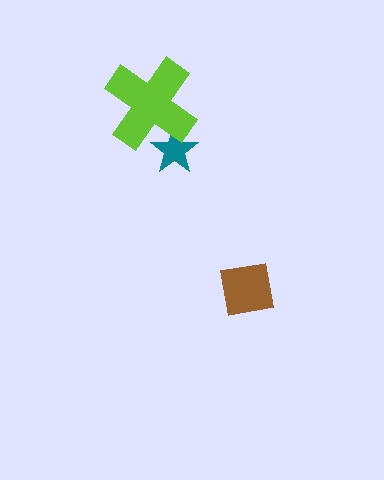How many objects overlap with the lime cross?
1 object overlaps with the lime cross.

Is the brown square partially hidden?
No, no other shape covers it.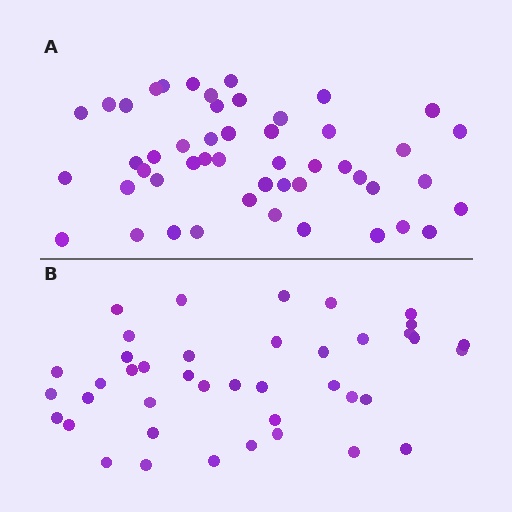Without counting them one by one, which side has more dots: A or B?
Region A (the top region) has more dots.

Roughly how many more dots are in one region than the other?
Region A has roughly 8 or so more dots than region B.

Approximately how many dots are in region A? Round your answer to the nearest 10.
About 50 dots. (The exact count is 49, which rounds to 50.)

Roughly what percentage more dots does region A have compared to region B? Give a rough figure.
About 20% more.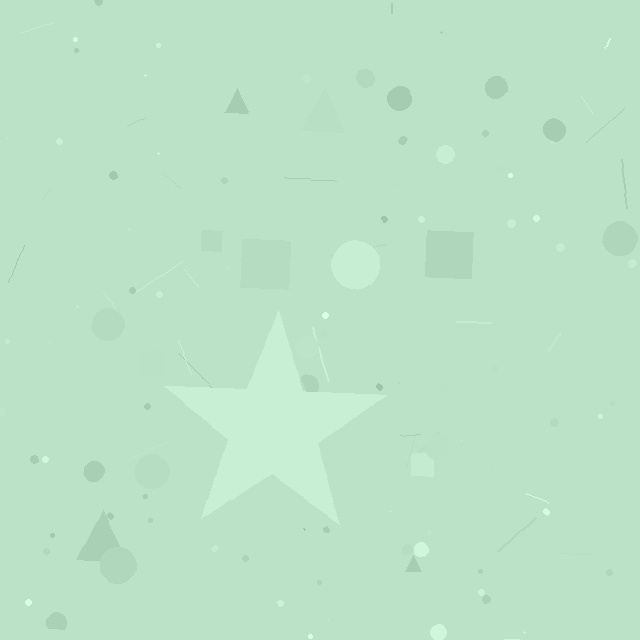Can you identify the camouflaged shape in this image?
The camouflaged shape is a star.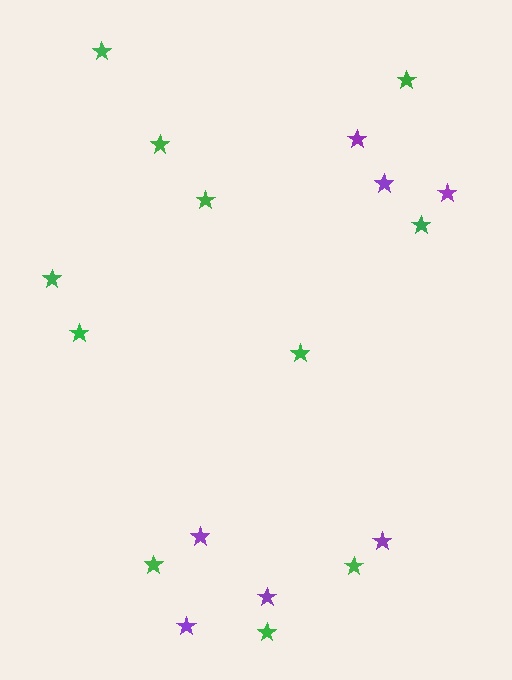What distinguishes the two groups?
There are 2 groups: one group of purple stars (7) and one group of green stars (11).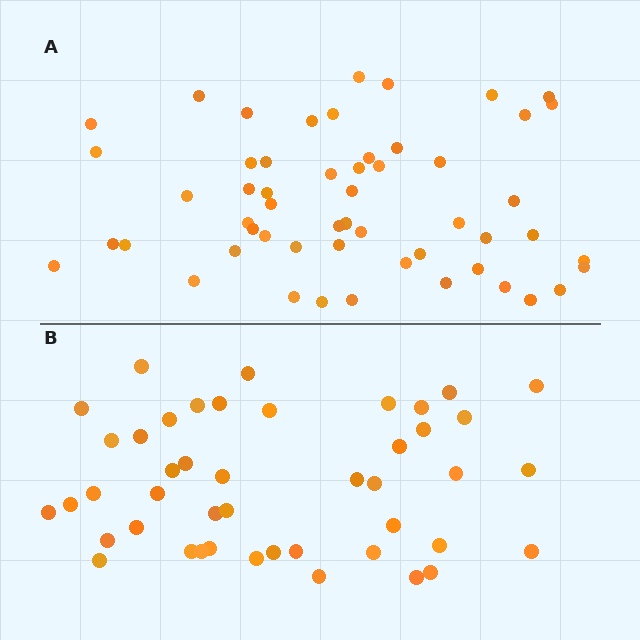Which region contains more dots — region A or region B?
Region A (the top region) has more dots.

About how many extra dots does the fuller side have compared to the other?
Region A has roughly 8 or so more dots than region B.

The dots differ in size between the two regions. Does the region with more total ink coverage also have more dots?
No. Region B has more total ink coverage because its dots are larger, but region A actually contains more individual dots. Total area can be misleading — the number of items is what matters here.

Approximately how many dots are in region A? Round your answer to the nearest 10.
About 50 dots. (The exact count is 54, which rounds to 50.)